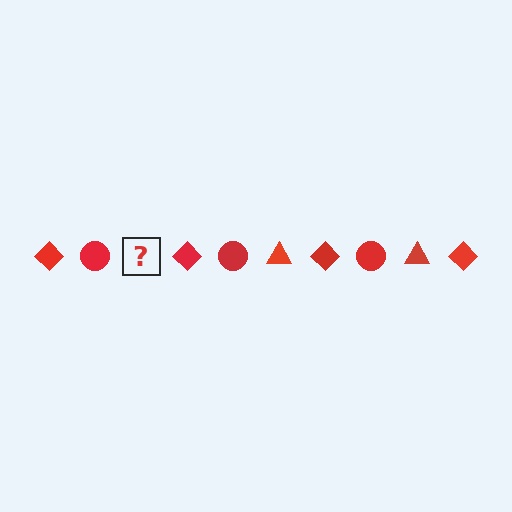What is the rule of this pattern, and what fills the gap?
The rule is that the pattern cycles through diamond, circle, triangle shapes in red. The gap should be filled with a red triangle.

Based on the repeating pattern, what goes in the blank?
The blank should be a red triangle.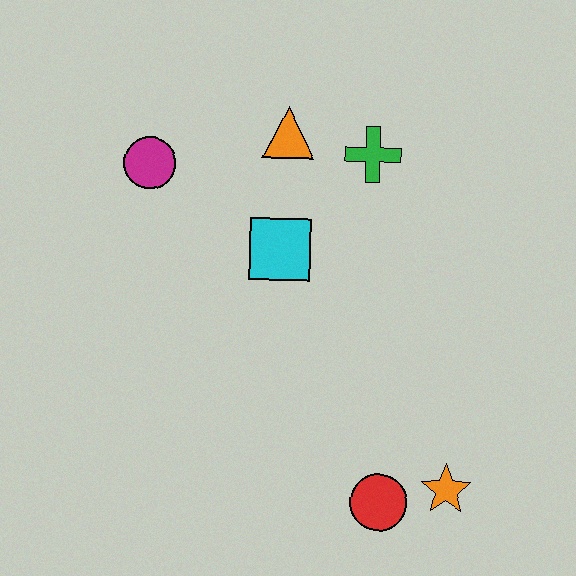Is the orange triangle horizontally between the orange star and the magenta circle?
Yes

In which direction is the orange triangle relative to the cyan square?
The orange triangle is above the cyan square.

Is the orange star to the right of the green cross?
Yes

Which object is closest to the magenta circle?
The orange triangle is closest to the magenta circle.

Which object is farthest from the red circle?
The magenta circle is farthest from the red circle.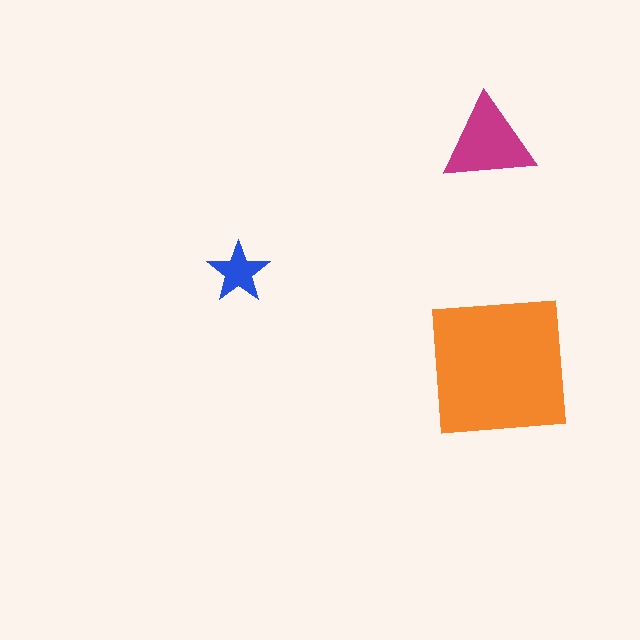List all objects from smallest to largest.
The blue star, the magenta triangle, the orange square.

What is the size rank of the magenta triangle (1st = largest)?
2nd.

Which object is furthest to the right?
The orange square is rightmost.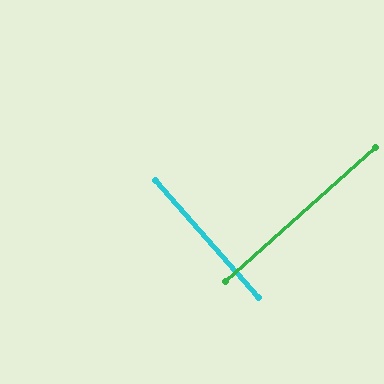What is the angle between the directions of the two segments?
Approximately 89 degrees.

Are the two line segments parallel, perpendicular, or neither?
Perpendicular — they meet at approximately 89°.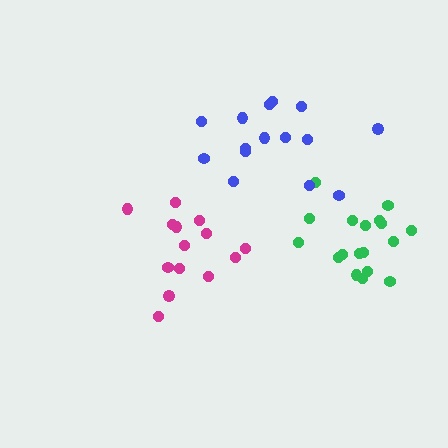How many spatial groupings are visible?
There are 3 spatial groupings.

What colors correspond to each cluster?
The clusters are colored: magenta, green, blue.